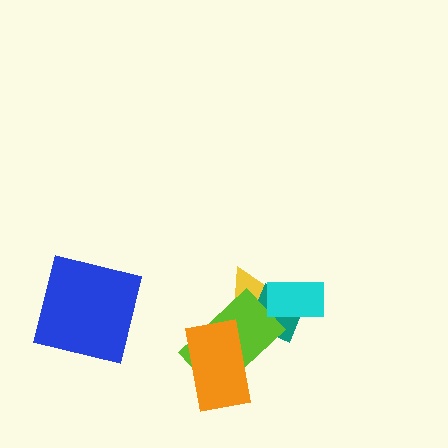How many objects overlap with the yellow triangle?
4 objects overlap with the yellow triangle.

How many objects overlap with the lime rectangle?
3 objects overlap with the lime rectangle.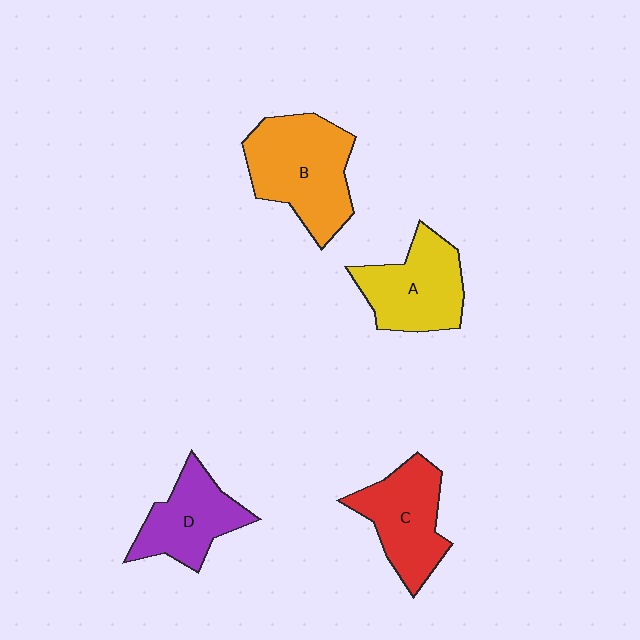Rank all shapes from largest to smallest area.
From largest to smallest: B (orange), A (yellow), C (red), D (purple).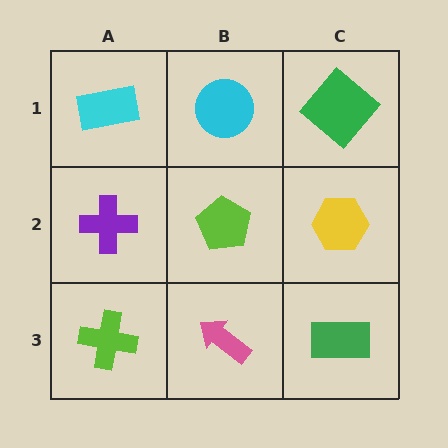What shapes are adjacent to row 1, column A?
A purple cross (row 2, column A), a cyan circle (row 1, column B).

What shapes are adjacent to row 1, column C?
A yellow hexagon (row 2, column C), a cyan circle (row 1, column B).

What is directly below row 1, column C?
A yellow hexagon.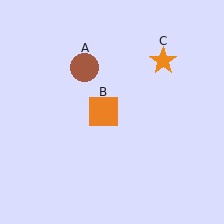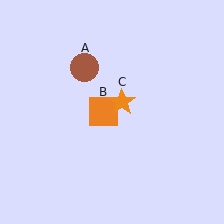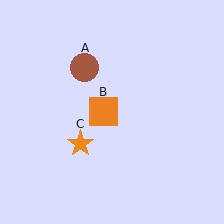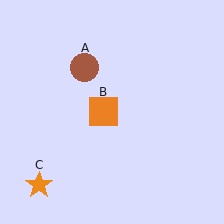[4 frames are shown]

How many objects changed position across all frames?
1 object changed position: orange star (object C).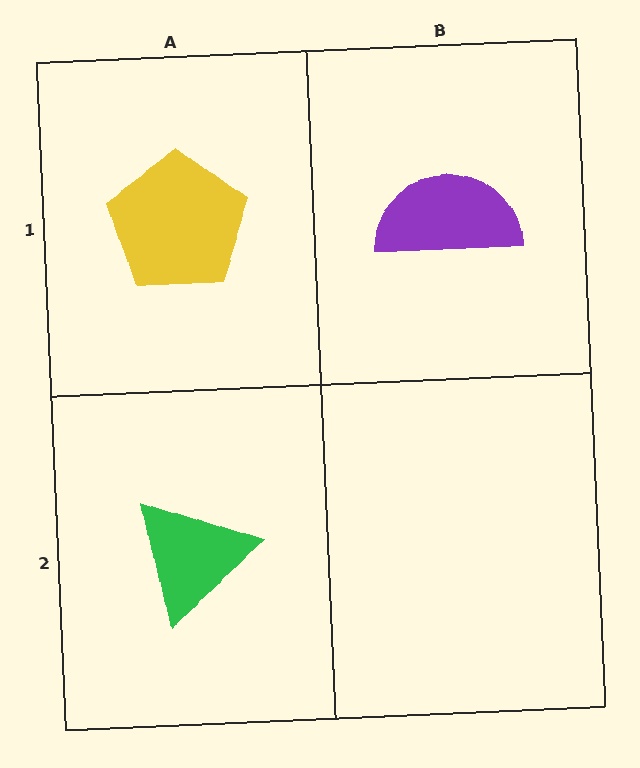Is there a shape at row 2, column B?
No, that cell is empty.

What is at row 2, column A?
A green triangle.